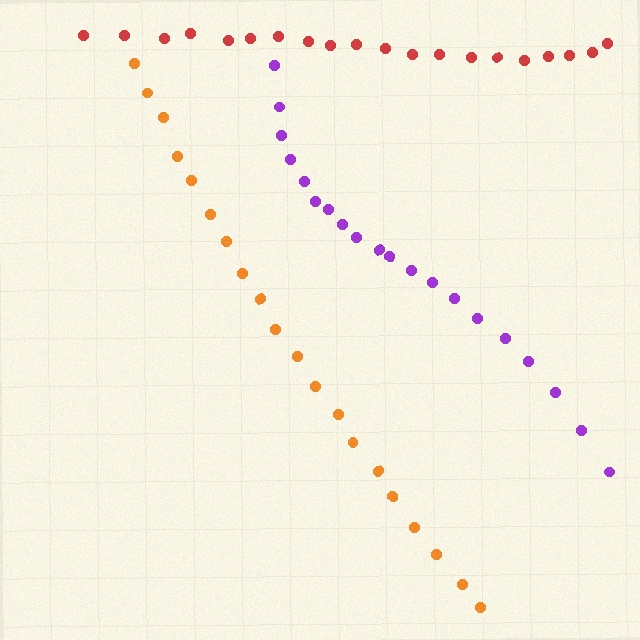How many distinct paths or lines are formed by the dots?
There are 3 distinct paths.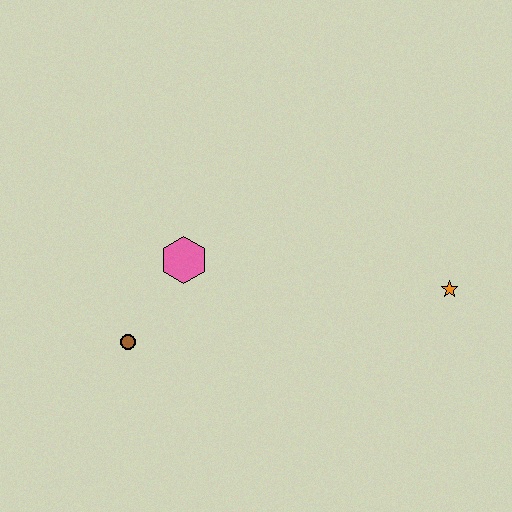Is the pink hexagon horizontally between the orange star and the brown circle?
Yes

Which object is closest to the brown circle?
The pink hexagon is closest to the brown circle.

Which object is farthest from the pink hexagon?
The orange star is farthest from the pink hexagon.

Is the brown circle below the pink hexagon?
Yes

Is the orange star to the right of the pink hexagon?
Yes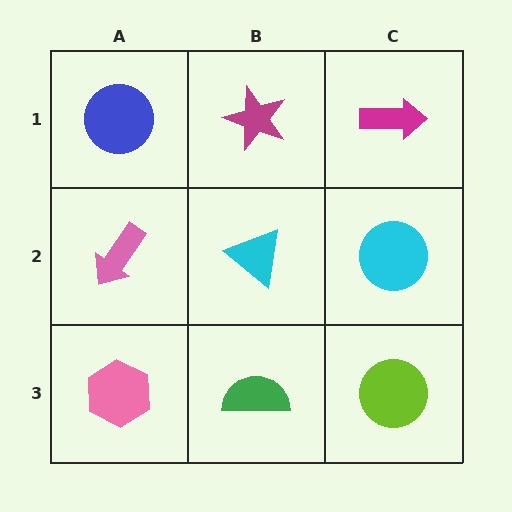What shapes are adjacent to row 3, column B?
A cyan triangle (row 2, column B), a pink hexagon (row 3, column A), a lime circle (row 3, column C).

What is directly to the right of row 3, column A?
A green semicircle.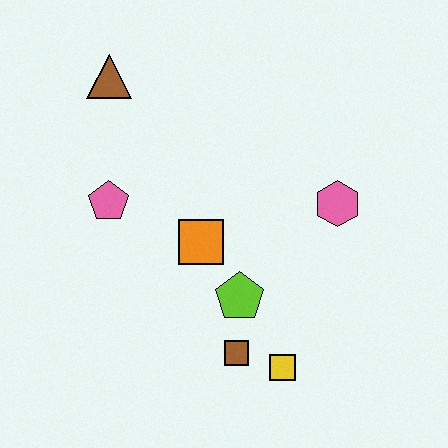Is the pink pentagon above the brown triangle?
No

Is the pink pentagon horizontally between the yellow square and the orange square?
No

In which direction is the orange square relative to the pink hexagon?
The orange square is to the left of the pink hexagon.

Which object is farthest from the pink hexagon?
The brown triangle is farthest from the pink hexagon.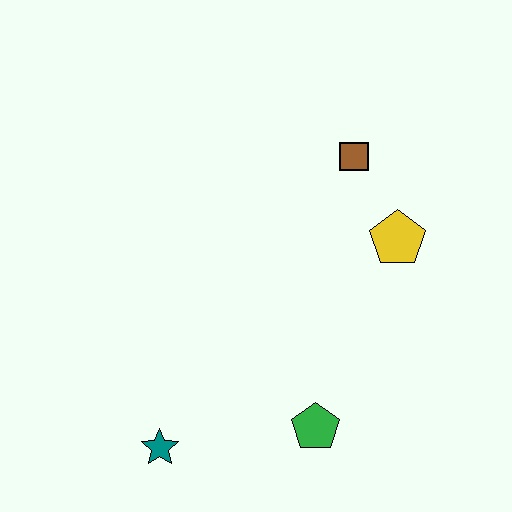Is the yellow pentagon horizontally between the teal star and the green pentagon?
No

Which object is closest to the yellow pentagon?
The brown square is closest to the yellow pentagon.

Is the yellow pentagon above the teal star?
Yes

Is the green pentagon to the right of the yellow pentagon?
No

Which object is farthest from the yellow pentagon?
The teal star is farthest from the yellow pentagon.